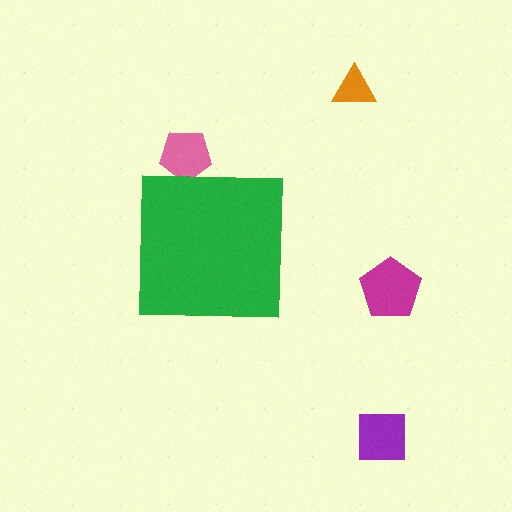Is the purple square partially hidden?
No, the purple square is fully visible.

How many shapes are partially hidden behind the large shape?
1 shape is partially hidden.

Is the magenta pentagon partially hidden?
No, the magenta pentagon is fully visible.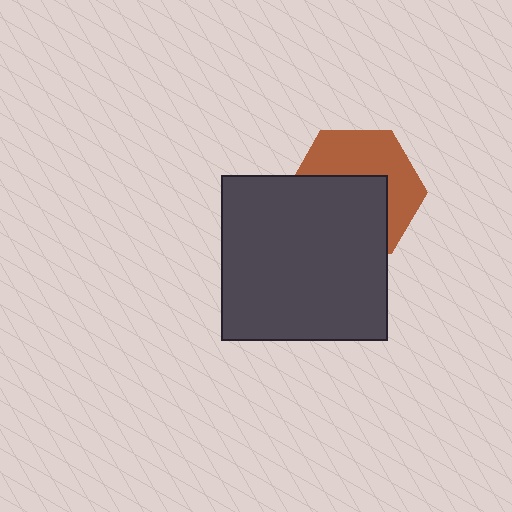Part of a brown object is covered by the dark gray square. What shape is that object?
It is a hexagon.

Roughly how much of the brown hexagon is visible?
About half of it is visible (roughly 48%).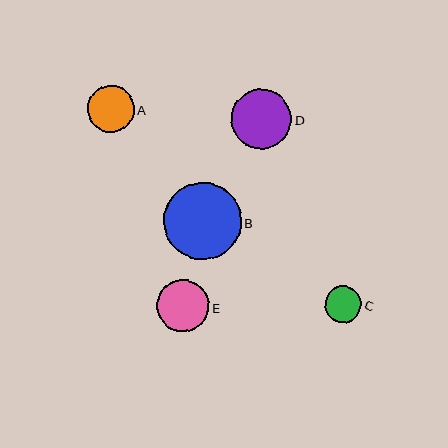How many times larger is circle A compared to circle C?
Circle A is approximately 1.3 times the size of circle C.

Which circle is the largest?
Circle B is the largest with a size of approximately 78 pixels.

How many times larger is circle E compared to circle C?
Circle E is approximately 1.4 times the size of circle C.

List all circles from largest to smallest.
From largest to smallest: B, D, E, A, C.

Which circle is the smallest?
Circle C is the smallest with a size of approximately 37 pixels.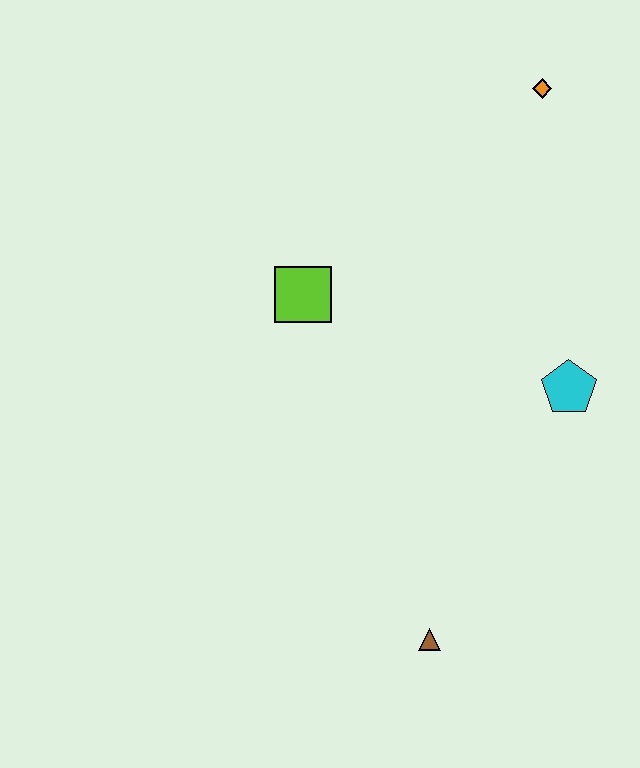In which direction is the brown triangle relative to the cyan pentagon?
The brown triangle is below the cyan pentagon.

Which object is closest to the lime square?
The cyan pentagon is closest to the lime square.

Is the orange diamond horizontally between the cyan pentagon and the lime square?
Yes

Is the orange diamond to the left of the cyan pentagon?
Yes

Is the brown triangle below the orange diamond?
Yes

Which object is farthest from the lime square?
The brown triangle is farthest from the lime square.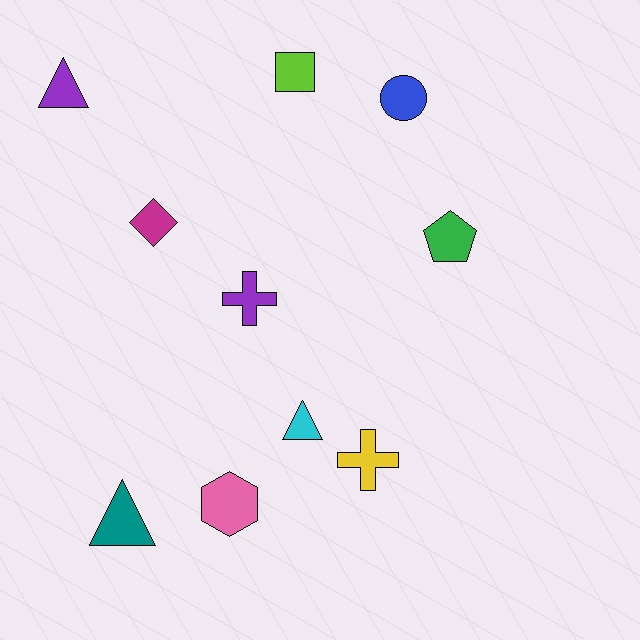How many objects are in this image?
There are 10 objects.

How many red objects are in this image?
There are no red objects.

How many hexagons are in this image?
There is 1 hexagon.